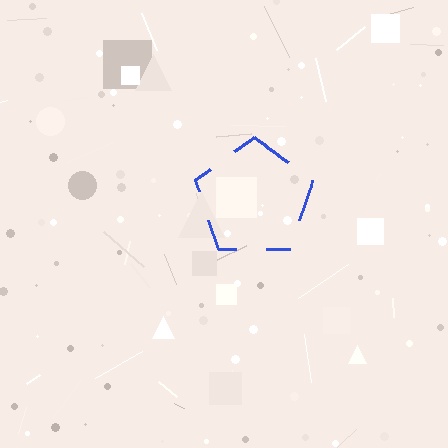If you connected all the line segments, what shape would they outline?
They would outline a pentagon.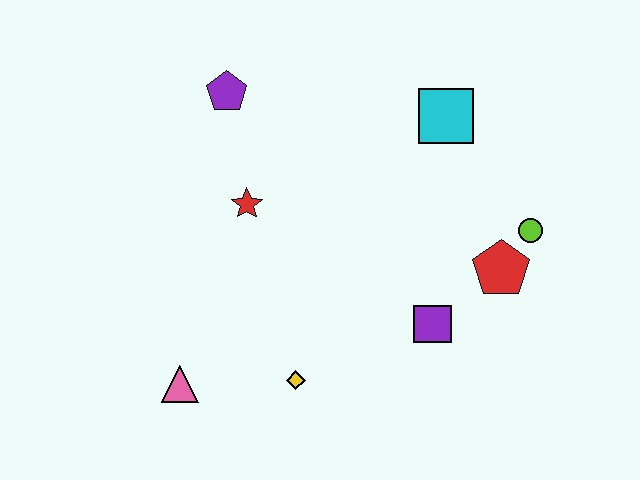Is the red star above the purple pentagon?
No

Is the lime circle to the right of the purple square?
Yes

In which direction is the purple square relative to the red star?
The purple square is to the right of the red star.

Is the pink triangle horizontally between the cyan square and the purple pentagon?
No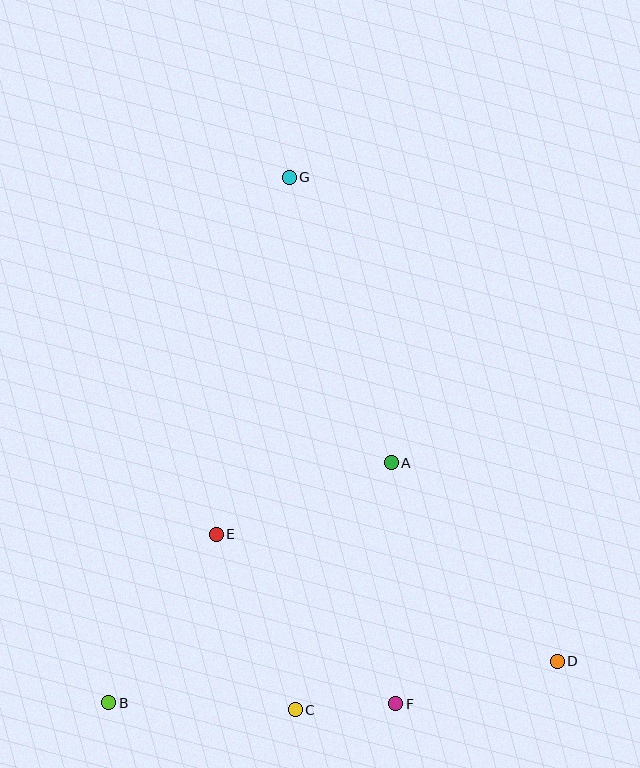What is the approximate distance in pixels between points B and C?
The distance between B and C is approximately 187 pixels.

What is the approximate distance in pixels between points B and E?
The distance between B and E is approximately 200 pixels.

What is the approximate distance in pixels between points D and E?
The distance between D and E is approximately 364 pixels.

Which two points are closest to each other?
Points C and F are closest to each other.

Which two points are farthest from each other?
Points B and G are farthest from each other.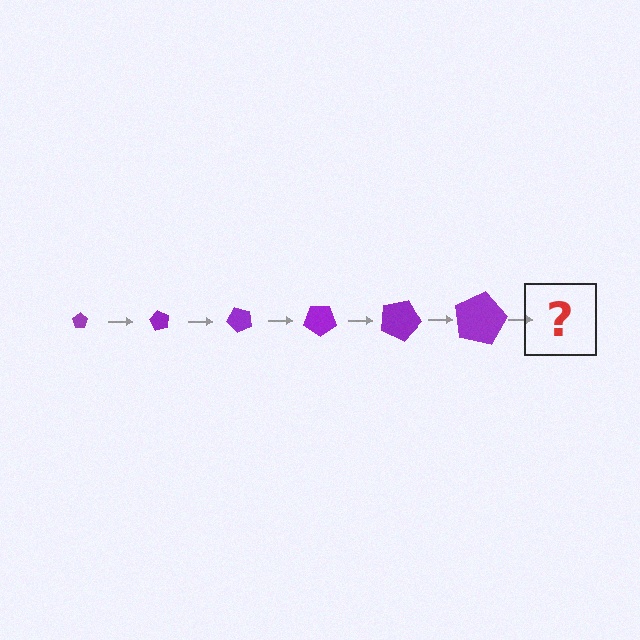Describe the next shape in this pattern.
It should be a pentagon, larger than the previous one and rotated 360 degrees from the start.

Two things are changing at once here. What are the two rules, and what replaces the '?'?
The two rules are that the pentagon grows larger each step and it rotates 60 degrees each step. The '?' should be a pentagon, larger than the previous one and rotated 360 degrees from the start.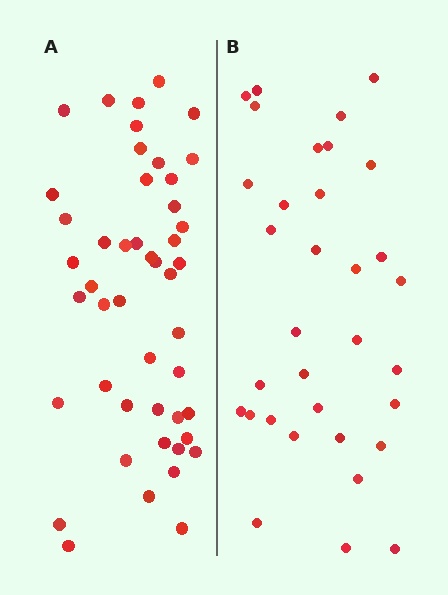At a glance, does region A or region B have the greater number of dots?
Region A (the left region) has more dots.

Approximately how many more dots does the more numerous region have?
Region A has approximately 15 more dots than region B.